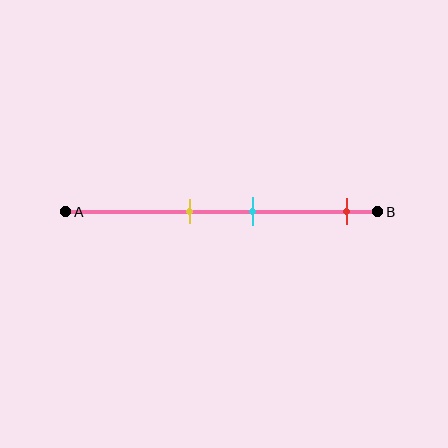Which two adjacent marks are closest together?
The yellow and cyan marks are the closest adjacent pair.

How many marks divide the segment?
There are 3 marks dividing the segment.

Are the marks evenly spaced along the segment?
No, the marks are not evenly spaced.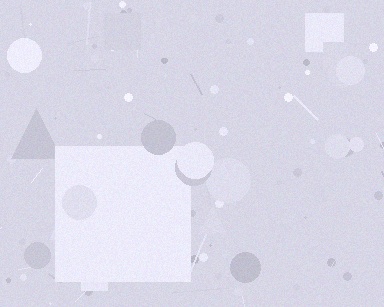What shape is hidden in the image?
A square is hidden in the image.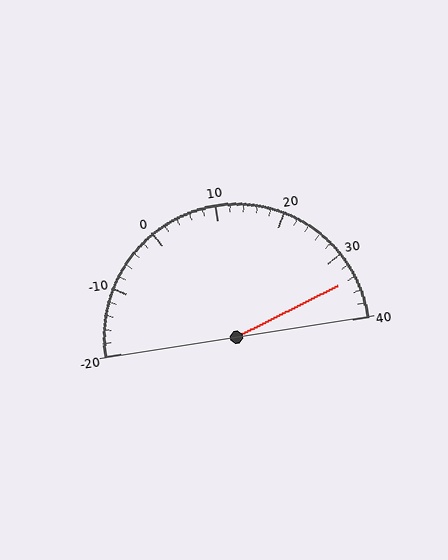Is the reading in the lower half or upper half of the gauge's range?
The reading is in the upper half of the range (-20 to 40).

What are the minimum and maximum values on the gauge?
The gauge ranges from -20 to 40.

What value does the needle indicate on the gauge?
The needle indicates approximately 34.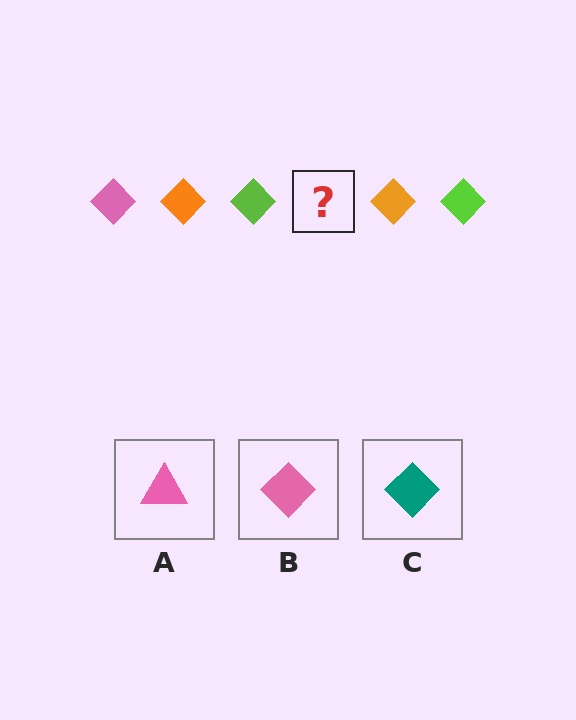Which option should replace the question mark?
Option B.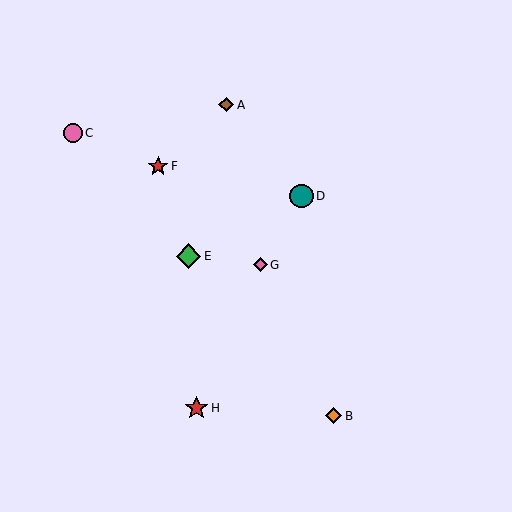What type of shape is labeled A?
Shape A is a brown diamond.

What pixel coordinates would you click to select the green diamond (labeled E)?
Click at (188, 256) to select the green diamond E.